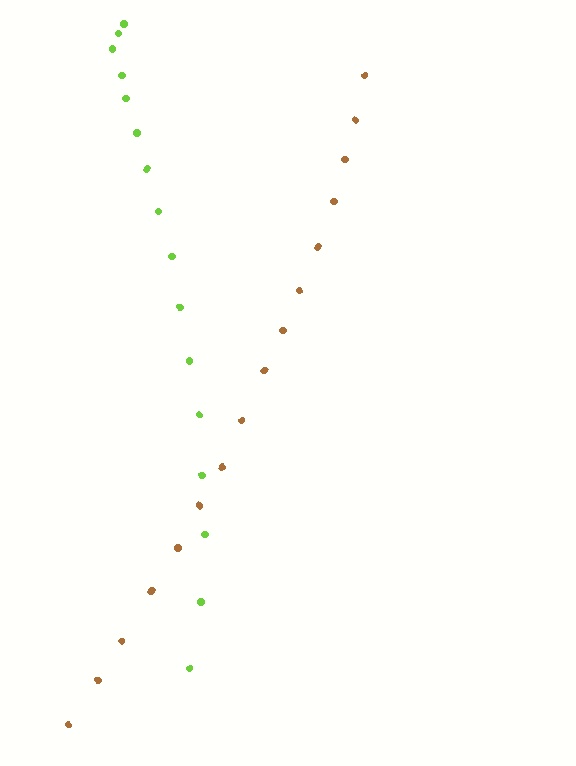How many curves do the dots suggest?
There are 2 distinct paths.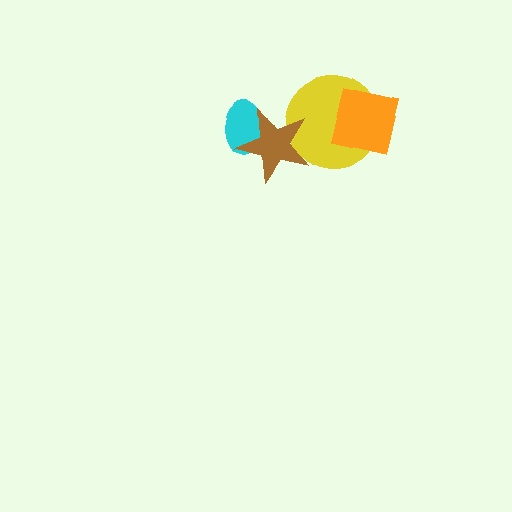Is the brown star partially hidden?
No, no other shape covers it.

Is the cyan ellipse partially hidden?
Yes, it is partially covered by another shape.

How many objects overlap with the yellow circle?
2 objects overlap with the yellow circle.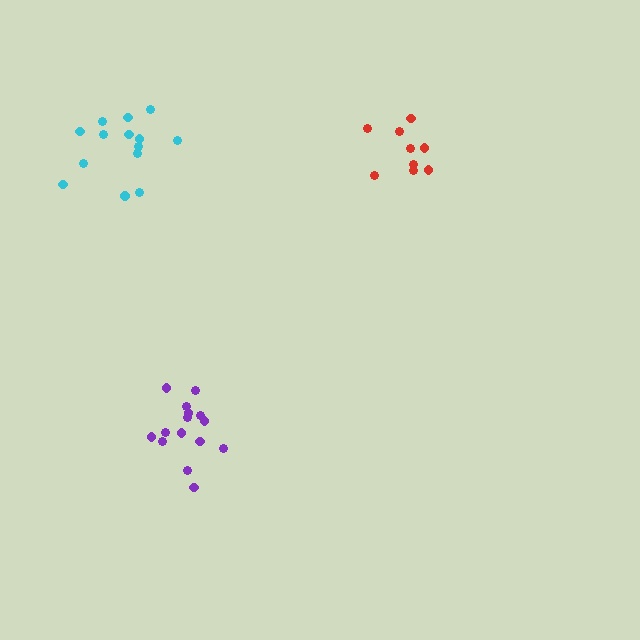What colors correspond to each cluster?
The clusters are colored: cyan, purple, red.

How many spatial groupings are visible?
There are 3 spatial groupings.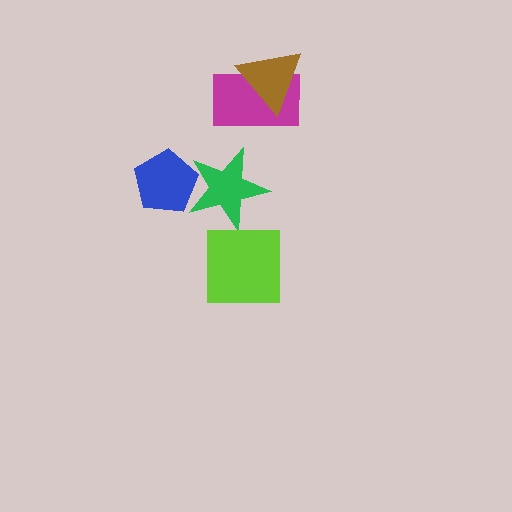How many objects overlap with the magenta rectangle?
1 object overlaps with the magenta rectangle.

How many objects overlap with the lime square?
0 objects overlap with the lime square.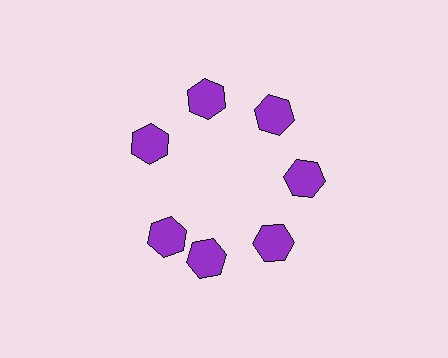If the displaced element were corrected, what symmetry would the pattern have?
It would have 7-fold rotational symmetry — the pattern would map onto itself every 51 degrees.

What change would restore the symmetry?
The symmetry would be restored by rotating it back into even spacing with its neighbors so that all 7 hexagons sit at equal angles and equal distance from the center.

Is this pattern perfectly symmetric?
No. The 7 purple hexagons are arranged in a ring, but one element near the 8 o'clock position is rotated out of alignment along the ring, breaking the 7-fold rotational symmetry.